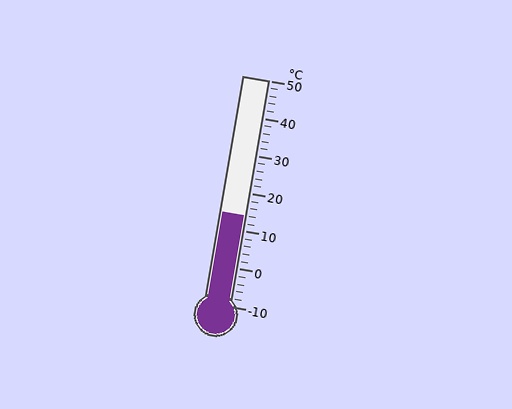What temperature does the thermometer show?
The thermometer shows approximately 14°C.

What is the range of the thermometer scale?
The thermometer scale ranges from -10°C to 50°C.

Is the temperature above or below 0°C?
The temperature is above 0°C.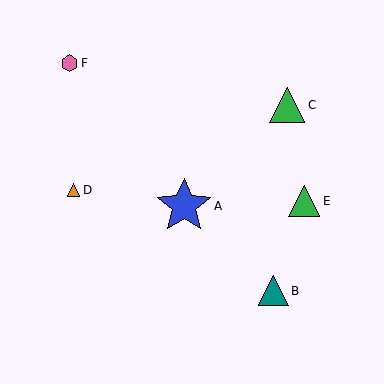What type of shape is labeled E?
Shape E is a green triangle.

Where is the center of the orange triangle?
The center of the orange triangle is at (74, 190).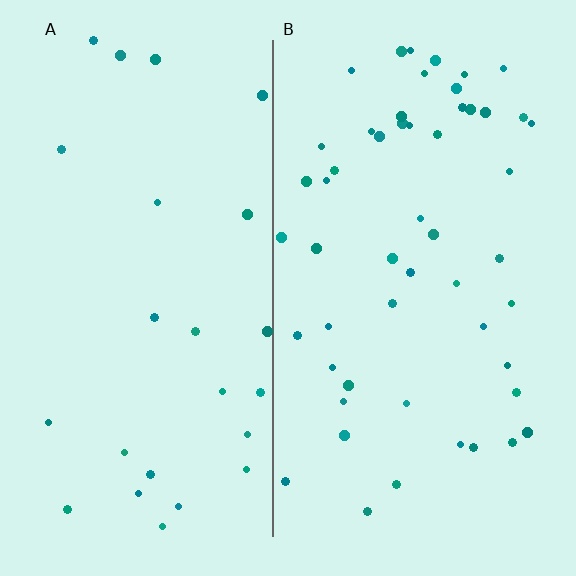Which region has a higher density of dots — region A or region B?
B (the right).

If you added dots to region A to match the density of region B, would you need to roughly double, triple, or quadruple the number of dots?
Approximately double.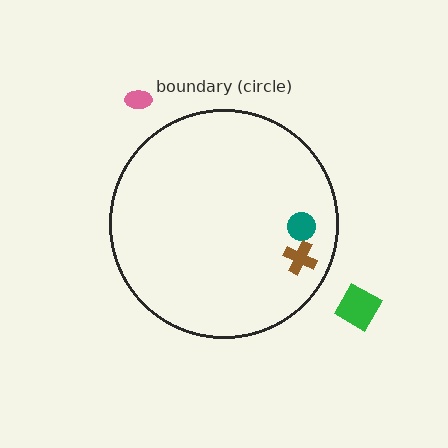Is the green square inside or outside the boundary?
Outside.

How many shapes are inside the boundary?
2 inside, 2 outside.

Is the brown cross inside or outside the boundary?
Inside.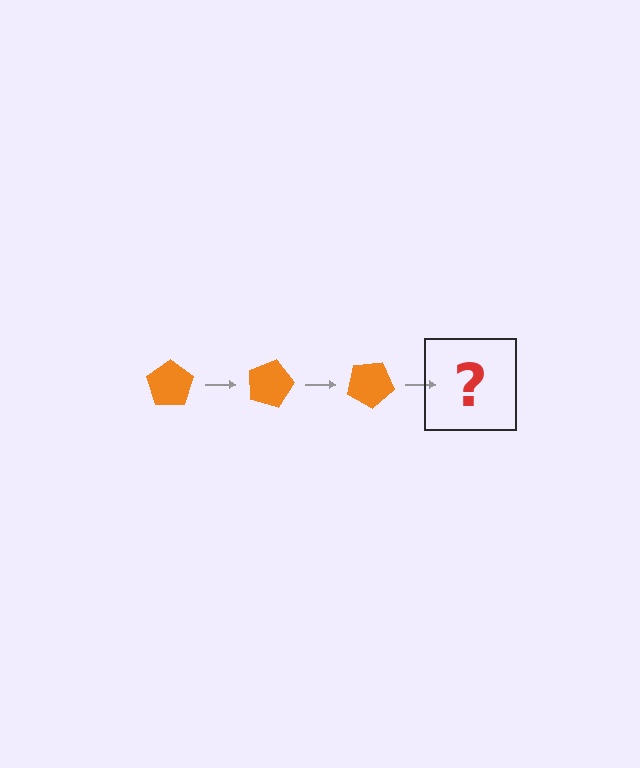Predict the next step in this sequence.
The next step is an orange pentagon rotated 45 degrees.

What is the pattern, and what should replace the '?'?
The pattern is that the pentagon rotates 15 degrees each step. The '?' should be an orange pentagon rotated 45 degrees.